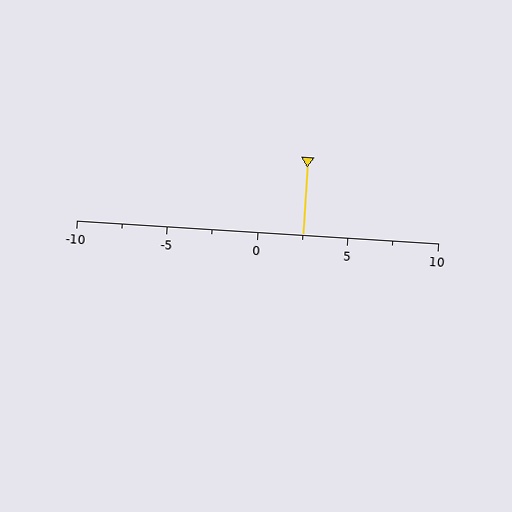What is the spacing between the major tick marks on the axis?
The major ticks are spaced 5 apart.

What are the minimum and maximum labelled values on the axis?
The axis runs from -10 to 10.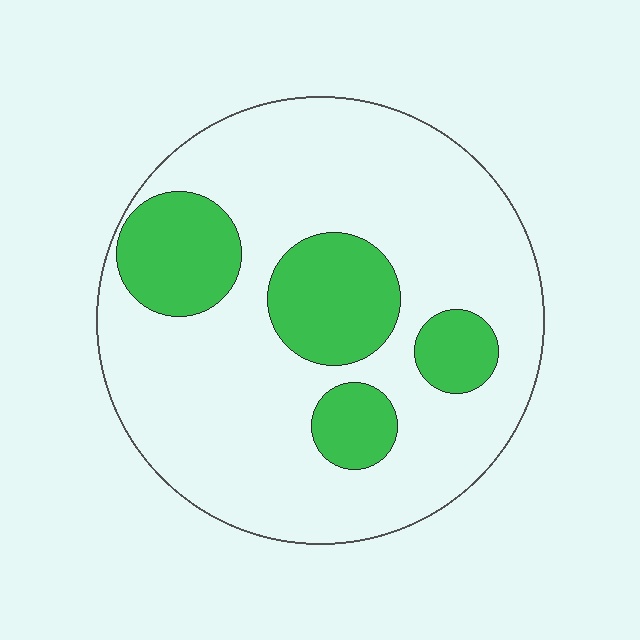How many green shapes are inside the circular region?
4.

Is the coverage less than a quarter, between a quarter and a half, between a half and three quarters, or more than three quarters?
Less than a quarter.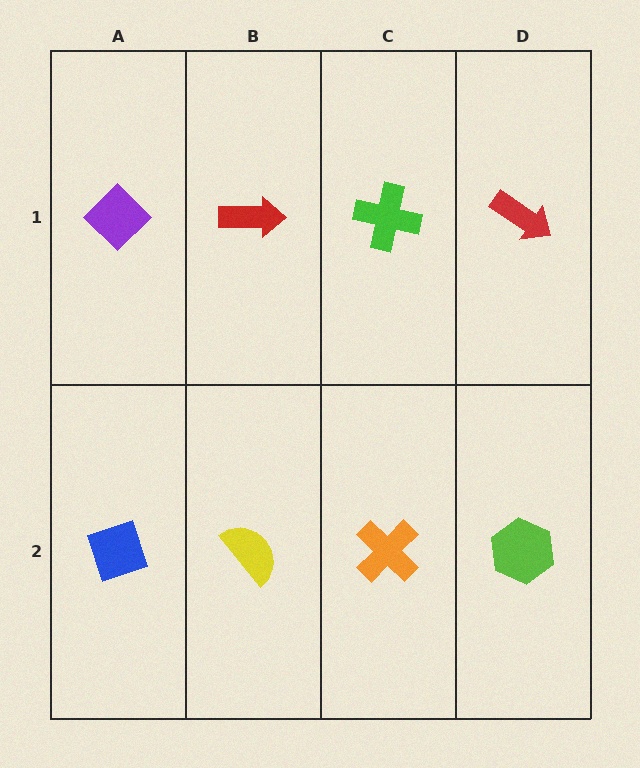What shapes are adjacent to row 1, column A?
A blue diamond (row 2, column A), a red arrow (row 1, column B).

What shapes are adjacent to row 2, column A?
A purple diamond (row 1, column A), a yellow semicircle (row 2, column B).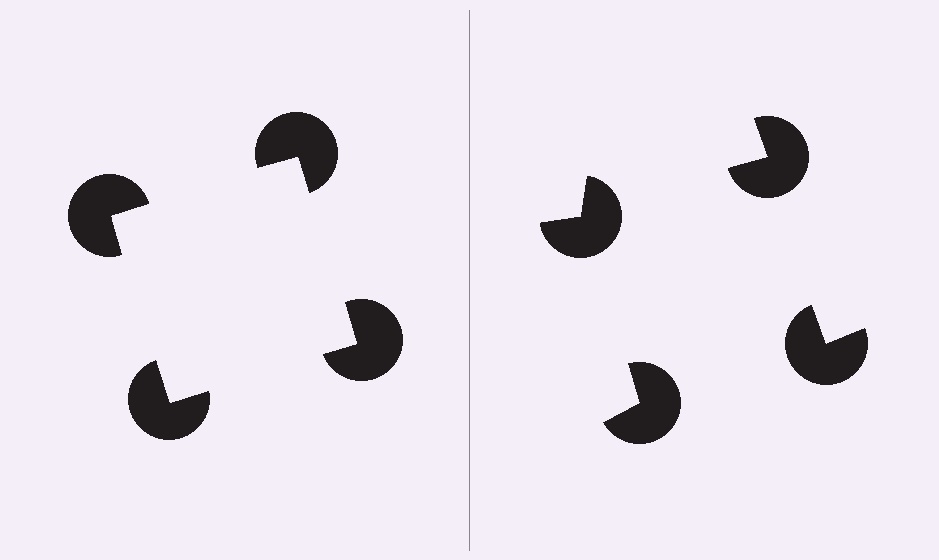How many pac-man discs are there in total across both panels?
8 — 4 on each side.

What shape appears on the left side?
An illusory square.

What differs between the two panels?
The pac-man discs are positioned identically on both sides; only the wedge orientations differ. On the left they align to a square; on the right they are misaligned.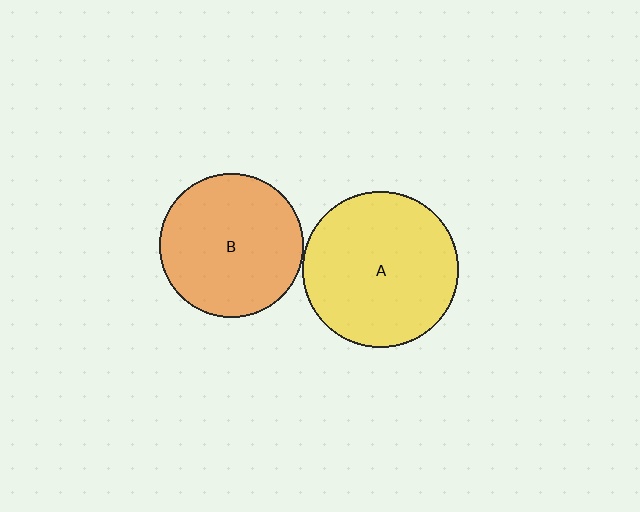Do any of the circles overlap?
No, none of the circles overlap.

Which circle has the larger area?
Circle A (yellow).